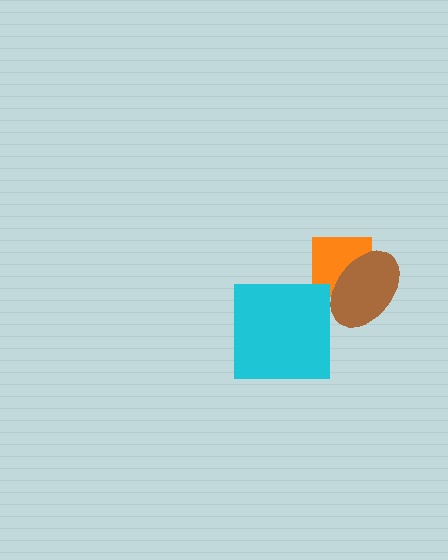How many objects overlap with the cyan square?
0 objects overlap with the cyan square.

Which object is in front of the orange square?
The brown ellipse is in front of the orange square.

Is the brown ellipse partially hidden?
No, no other shape covers it.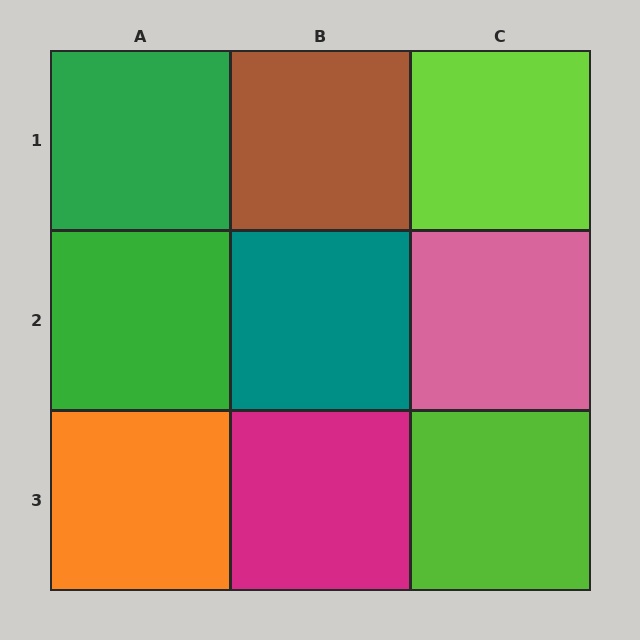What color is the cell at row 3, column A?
Orange.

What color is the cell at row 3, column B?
Magenta.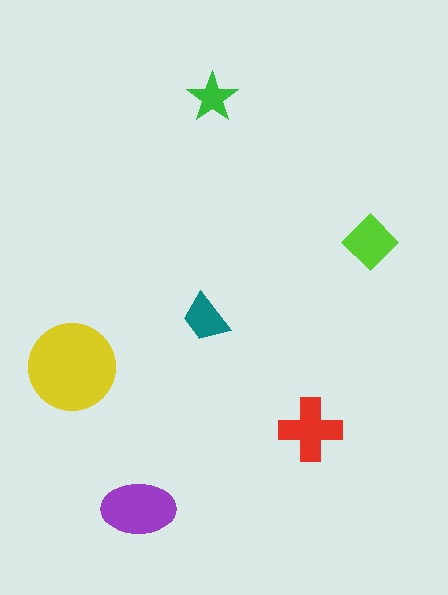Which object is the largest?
The yellow circle.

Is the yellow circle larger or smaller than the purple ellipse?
Larger.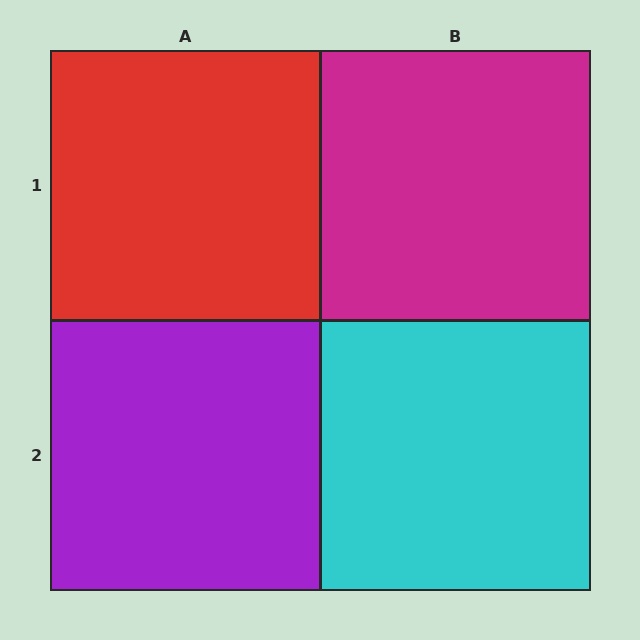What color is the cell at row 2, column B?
Cyan.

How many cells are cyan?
1 cell is cyan.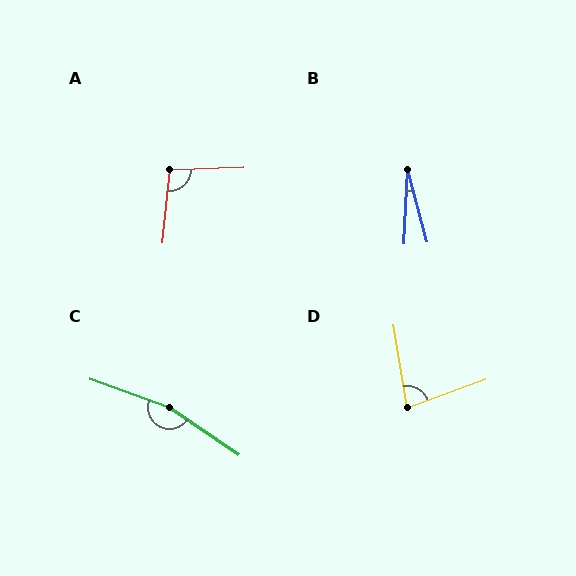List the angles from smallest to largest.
B (18°), D (79°), A (98°), C (165°).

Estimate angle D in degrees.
Approximately 79 degrees.